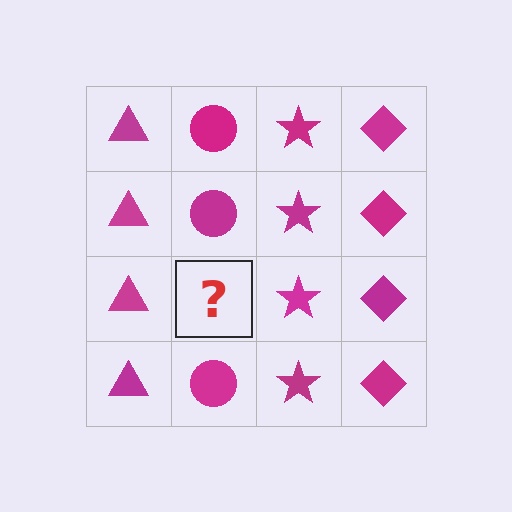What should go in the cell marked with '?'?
The missing cell should contain a magenta circle.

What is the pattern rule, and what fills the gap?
The rule is that each column has a consistent shape. The gap should be filled with a magenta circle.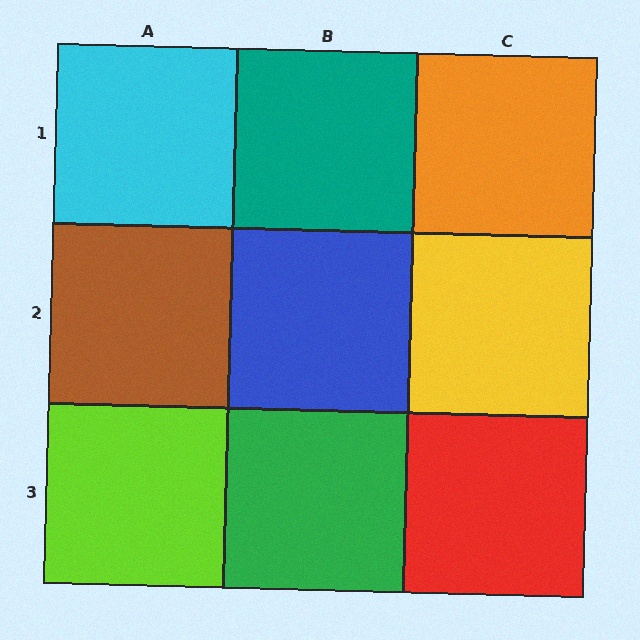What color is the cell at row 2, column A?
Brown.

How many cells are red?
1 cell is red.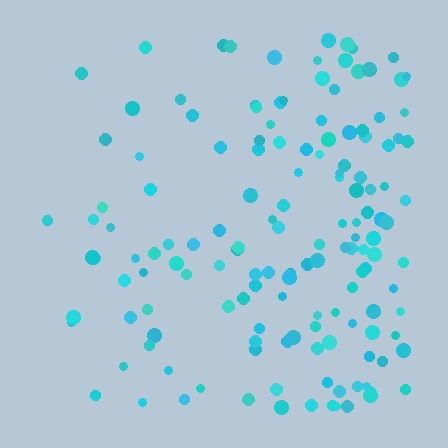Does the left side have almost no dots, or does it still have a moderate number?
Still a moderate number, just noticeably fewer than the right.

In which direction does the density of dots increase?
From left to right, with the right side densest.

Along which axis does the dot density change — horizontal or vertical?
Horizontal.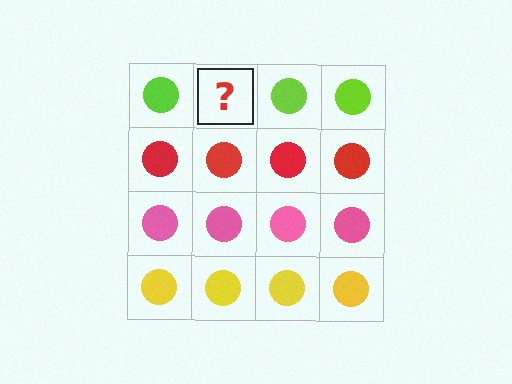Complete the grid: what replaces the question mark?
The question mark should be replaced with a lime circle.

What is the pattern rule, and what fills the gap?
The rule is that each row has a consistent color. The gap should be filled with a lime circle.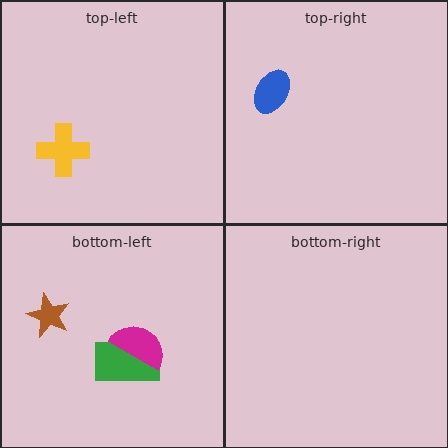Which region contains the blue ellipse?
The top-right region.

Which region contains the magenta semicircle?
The bottom-left region.